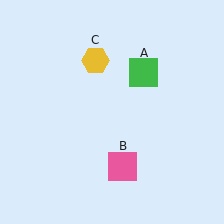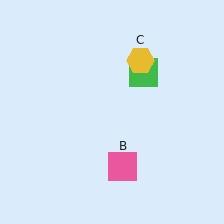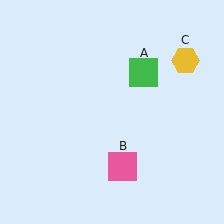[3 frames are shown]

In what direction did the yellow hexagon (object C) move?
The yellow hexagon (object C) moved right.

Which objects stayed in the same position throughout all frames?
Green square (object A) and pink square (object B) remained stationary.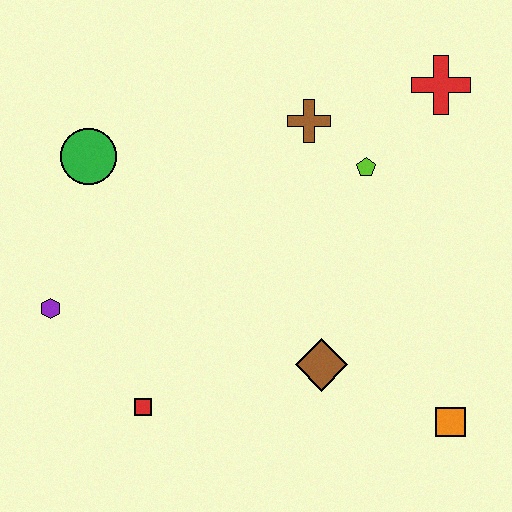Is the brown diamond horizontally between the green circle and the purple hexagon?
No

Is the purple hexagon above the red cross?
No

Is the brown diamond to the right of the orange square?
No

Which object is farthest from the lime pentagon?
The purple hexagon is farthest from the lime pentagon.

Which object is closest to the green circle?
The purple hexagon is closest to the green circle.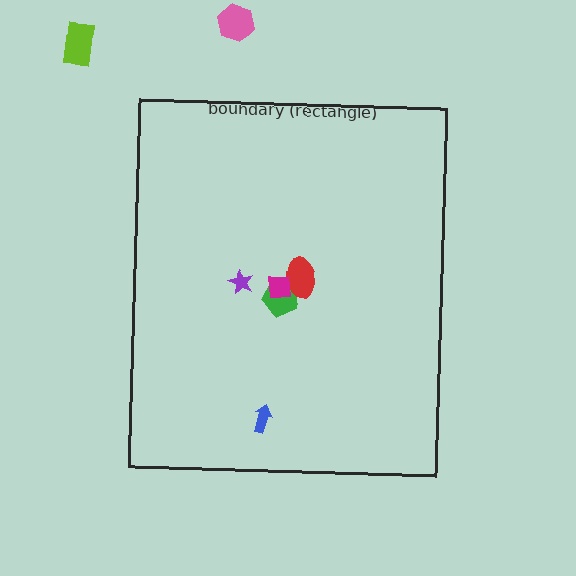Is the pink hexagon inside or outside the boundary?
Outside.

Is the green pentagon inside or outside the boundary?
Inside.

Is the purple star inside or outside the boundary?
Inside.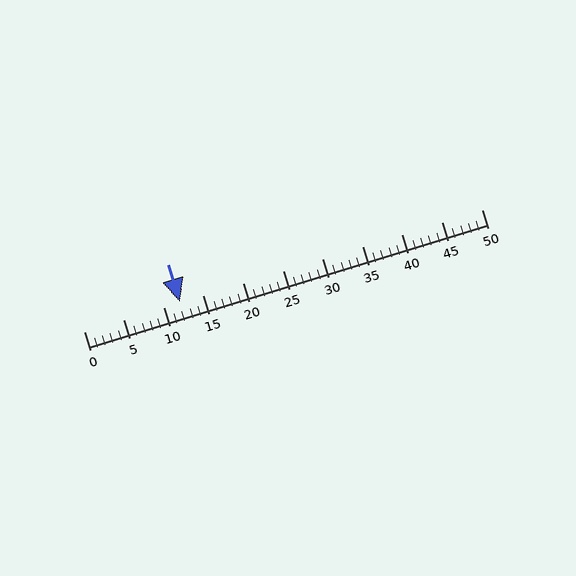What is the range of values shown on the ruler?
The ruler shows values from 0 to 50.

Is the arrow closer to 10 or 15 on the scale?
The arrow is closer to 10.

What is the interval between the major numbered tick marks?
The major tick marks are spaced 5 units apart.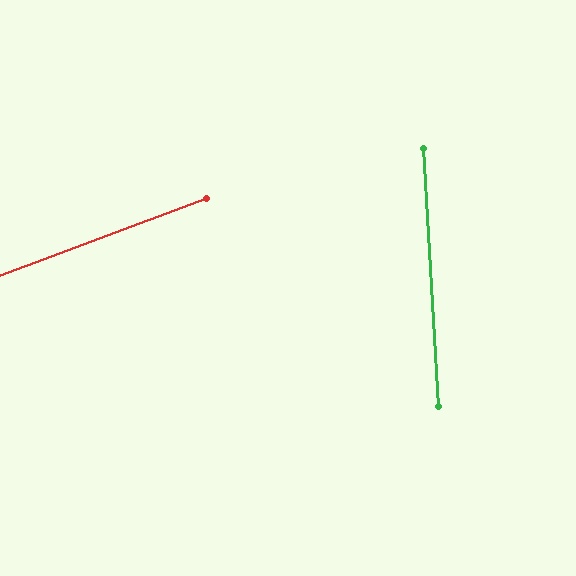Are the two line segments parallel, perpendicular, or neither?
Neither parallel nor perpendicular — they differ by about 73°.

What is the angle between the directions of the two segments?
Approximately 73 degrees.